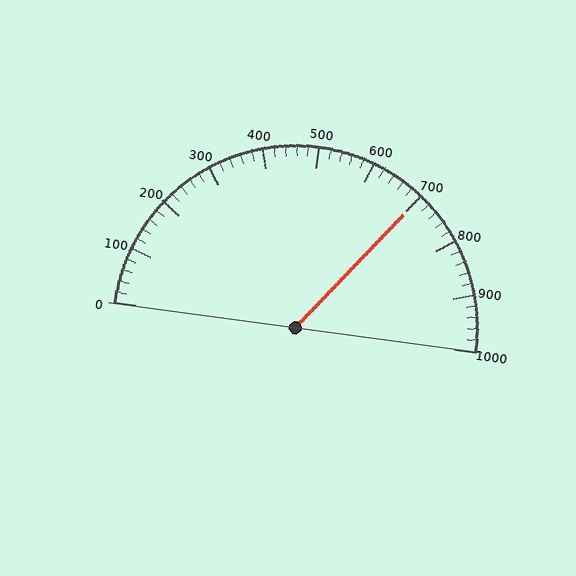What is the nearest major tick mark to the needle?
The nearest major tick mark is 700.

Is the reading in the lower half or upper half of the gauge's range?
The reading is in the upper half of the range (0 to 1000).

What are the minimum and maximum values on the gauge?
The gauge ranges from 0 to 1000.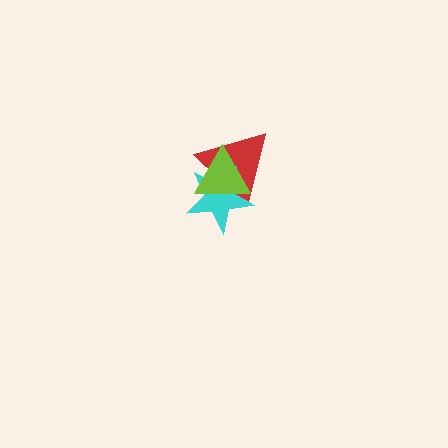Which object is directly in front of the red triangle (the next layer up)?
The cyan star is directly in front of the red triangle.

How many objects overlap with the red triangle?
2 objects overlap with the red triangle.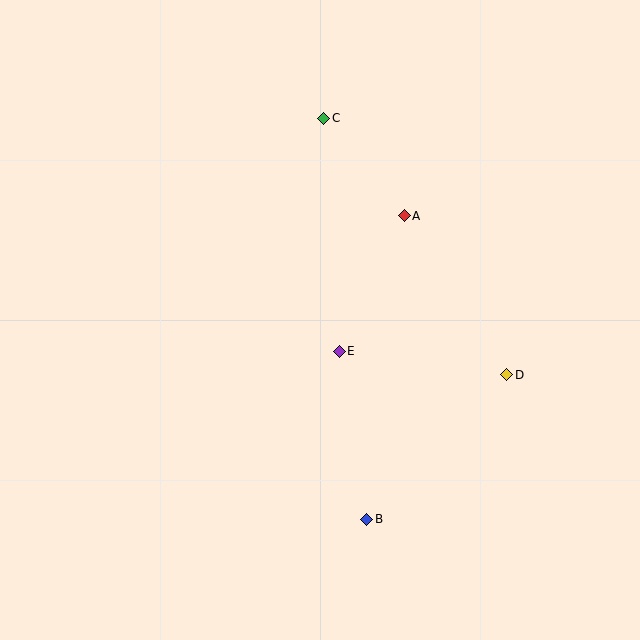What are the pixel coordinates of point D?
Point D is at (507, 375).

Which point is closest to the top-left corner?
Point C is closest to the top-left corner.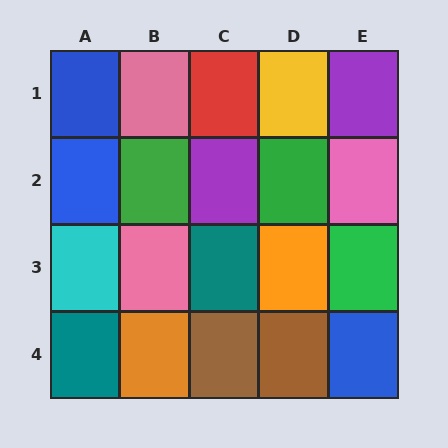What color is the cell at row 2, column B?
Green.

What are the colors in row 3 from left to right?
Cyan, pink, teal, orange, green.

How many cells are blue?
3 cells are blue.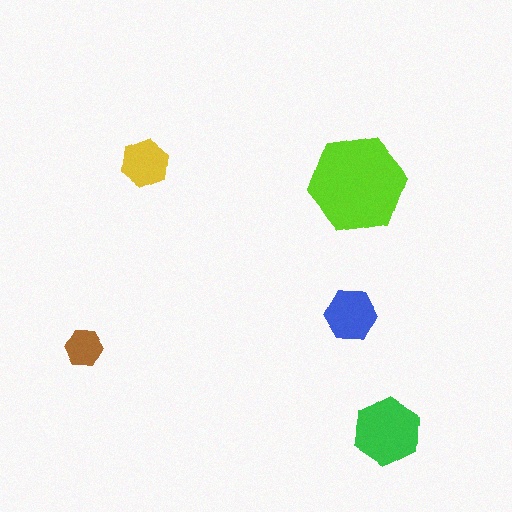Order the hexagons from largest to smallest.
the lime one, the green one, the blue one, the yellow one, the brown one.